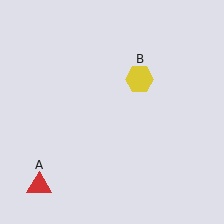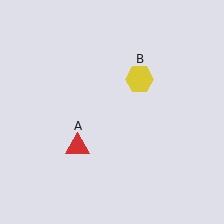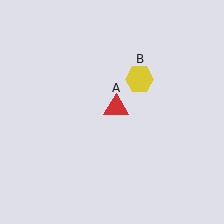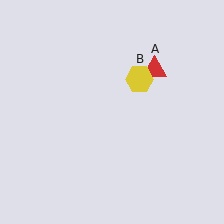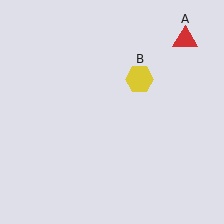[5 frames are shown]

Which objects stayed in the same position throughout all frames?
Yellow hexagon (object B) remained stationary.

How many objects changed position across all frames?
1 object changed position: red triangle (object A).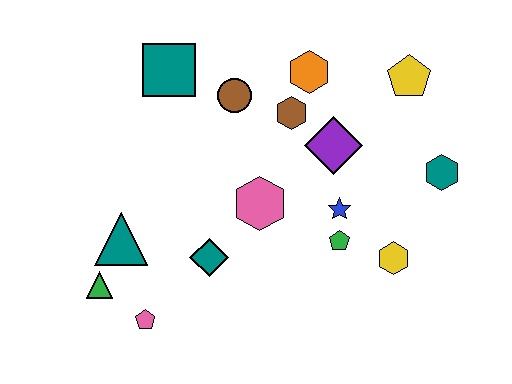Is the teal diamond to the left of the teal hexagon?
Yes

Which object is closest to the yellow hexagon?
The green pentagon is closest to the yellow hexagon.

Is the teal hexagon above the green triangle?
Yes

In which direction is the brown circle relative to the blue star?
The brown circle is above the blue star.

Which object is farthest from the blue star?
The green triangle is farthest from the blue star.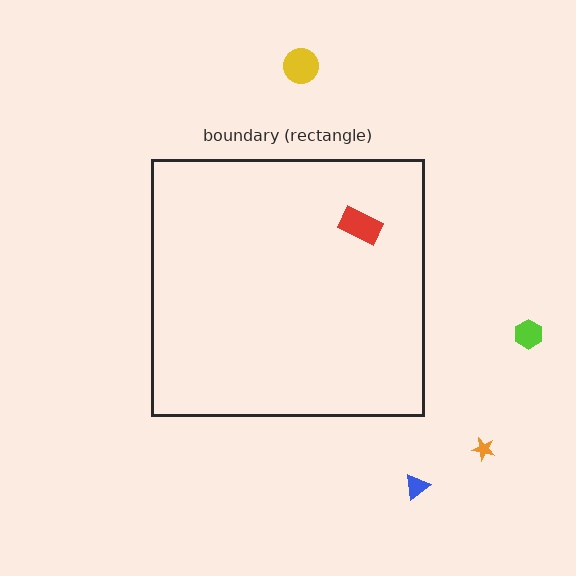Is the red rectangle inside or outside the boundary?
Inside.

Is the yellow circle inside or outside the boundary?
Outside.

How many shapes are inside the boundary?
1 inside, 4 outside.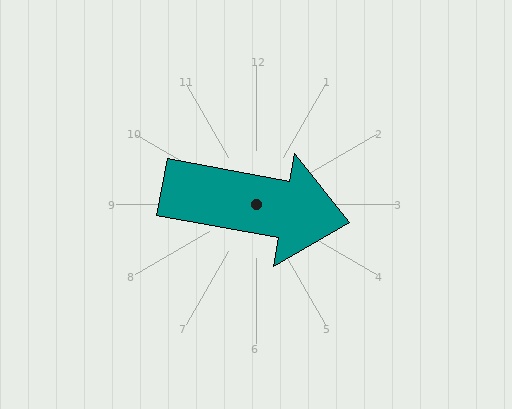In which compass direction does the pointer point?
East.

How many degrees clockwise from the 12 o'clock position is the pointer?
Approximately 101 degrees.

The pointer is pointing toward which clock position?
Roughly 3 o'clock.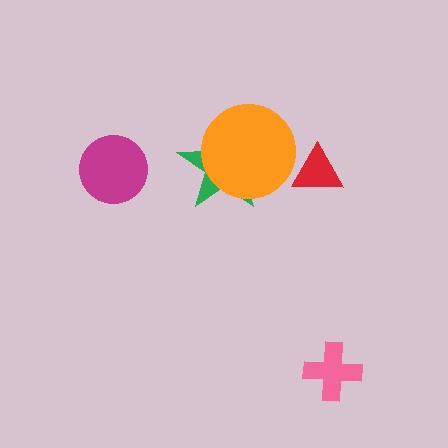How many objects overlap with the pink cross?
0 objects overlap with the pink cross.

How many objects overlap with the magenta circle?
0 objects overlap with the magenta circle.